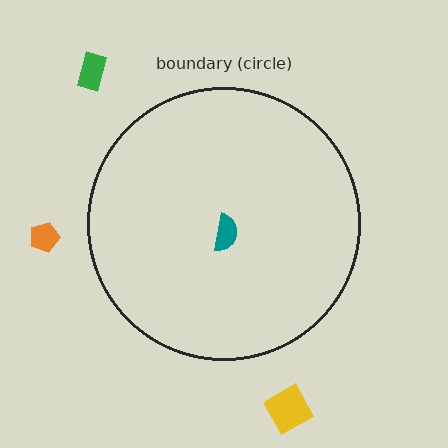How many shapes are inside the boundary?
1 inside, 3 outside.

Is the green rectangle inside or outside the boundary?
Outside.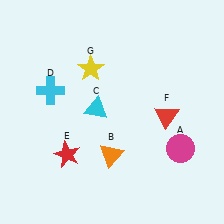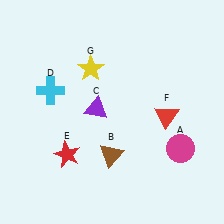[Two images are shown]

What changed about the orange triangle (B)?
In Image 1, B is orange. In Image 2, it changed to brown.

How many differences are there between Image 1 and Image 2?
There are 2 differences between the two images.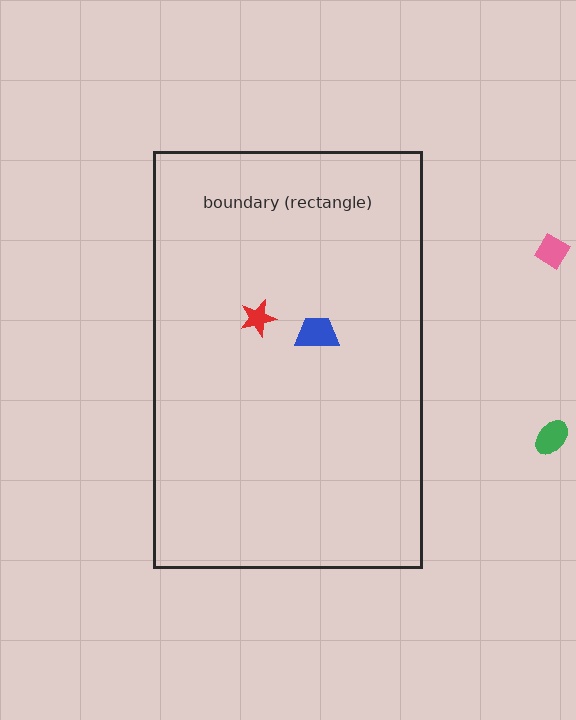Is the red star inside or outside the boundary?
Inside.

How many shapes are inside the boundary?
2 inside, 2 outside.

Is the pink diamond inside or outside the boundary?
Outside.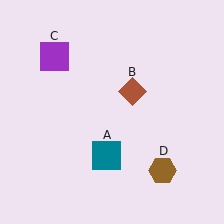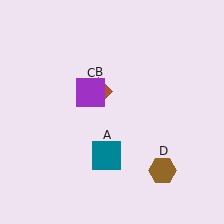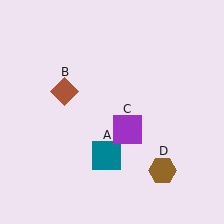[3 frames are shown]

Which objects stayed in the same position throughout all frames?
Teal square (object A) and brown hexagon (object D) remained stationary.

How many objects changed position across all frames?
2 objects changed position: brown diamond (object B), purple square (object C).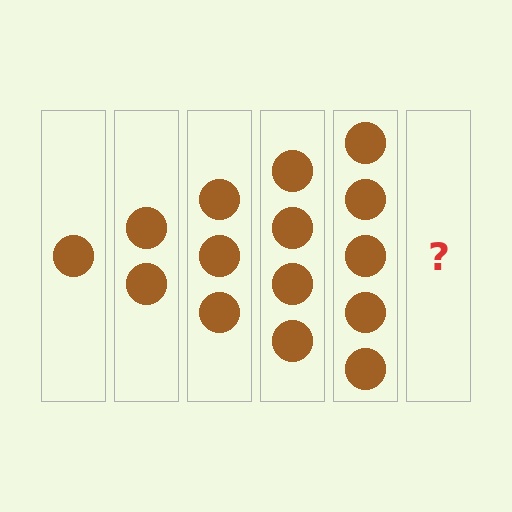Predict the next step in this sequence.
The next step is 6 circles.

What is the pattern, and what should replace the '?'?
The pattern is that each step adds one more circle. The '?' should be 6 circles.